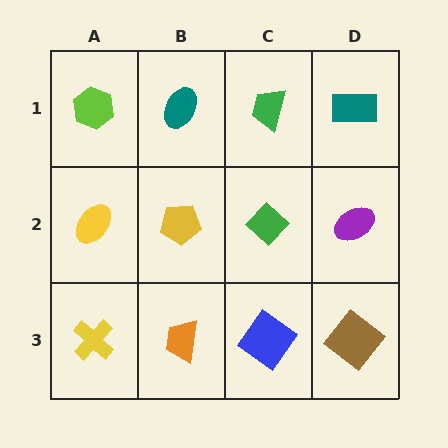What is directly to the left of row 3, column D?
A blue diamond.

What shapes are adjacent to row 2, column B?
A teal ellipse (row 1, column B), an orange trapezoid (row 3, column B), a yellow ellipse (row 2, column A), a green diamond (row 2, column C).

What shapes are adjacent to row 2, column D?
A teal rectangle (row 1, column D), a brown diamond (row 3, column D), a green diamond (row 2, column C).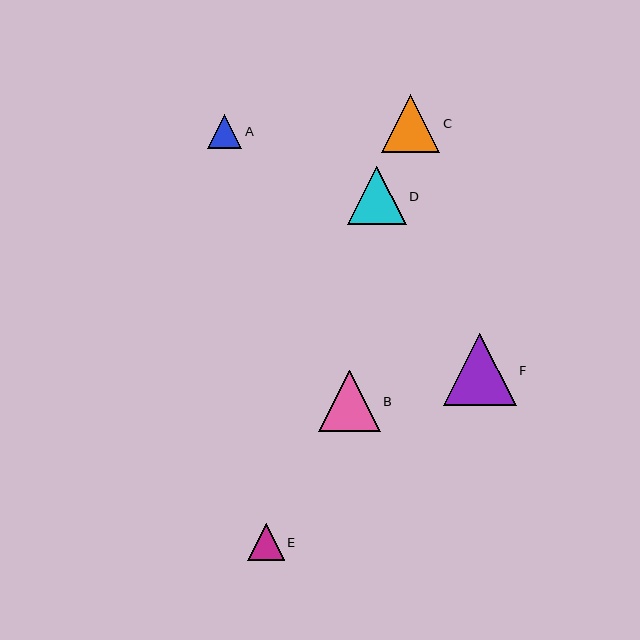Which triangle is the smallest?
Triangle A is the smallest with a size of approximately 35 pixels.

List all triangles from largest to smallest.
From largest to smallest: F, B, C, D, E, A.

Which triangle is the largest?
Triangle F is the largest with a size of approximately 73 pixels.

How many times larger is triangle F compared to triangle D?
Triangle F is approximately 1.2 times the size of triangle D.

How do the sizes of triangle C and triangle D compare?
Triangle C and triangle D are approximately the same size.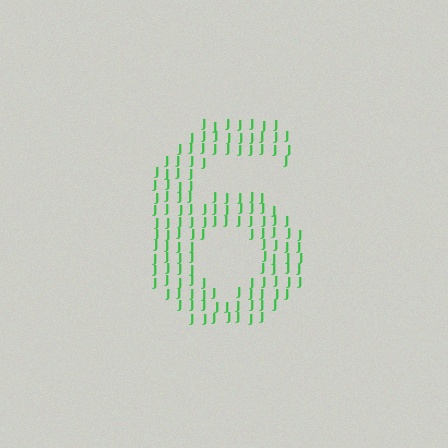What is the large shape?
The large shape is the digit 6.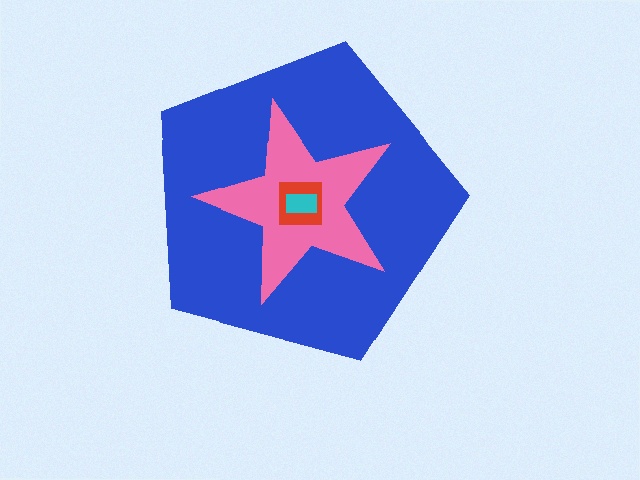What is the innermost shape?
The cyan rectangle.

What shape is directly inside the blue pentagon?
The pink star.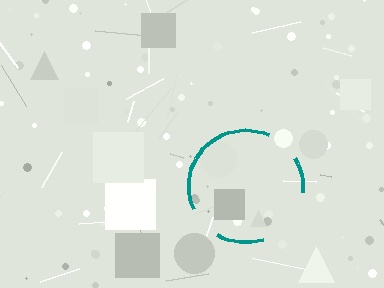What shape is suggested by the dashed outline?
The dashed outline suggests a circle.